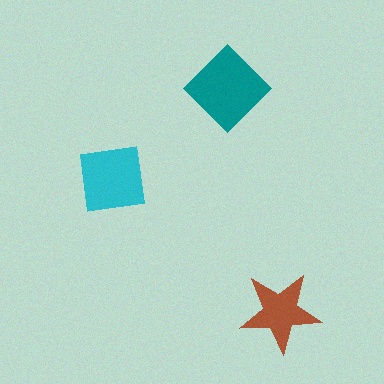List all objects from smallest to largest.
The brown star, the cyan square, the teal diamond.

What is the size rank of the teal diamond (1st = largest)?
1st.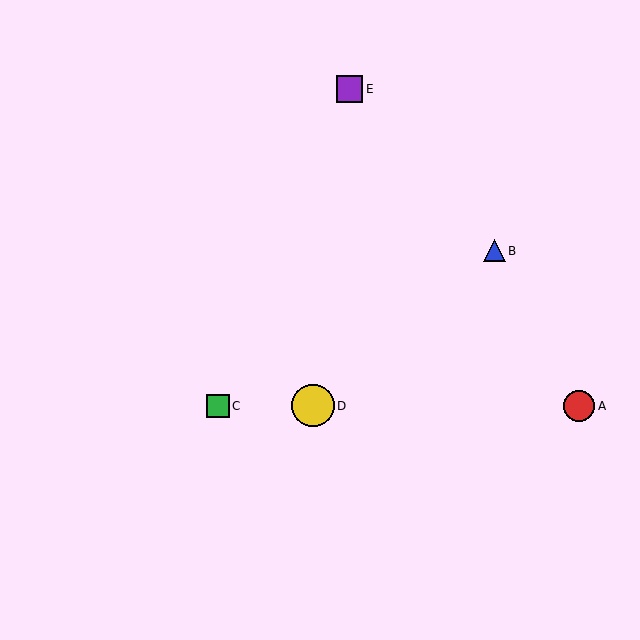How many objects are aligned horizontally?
3 objects (A, C, D) are aligned horizontally.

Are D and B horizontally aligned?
No, D is at y≈406 and B is at y≈251.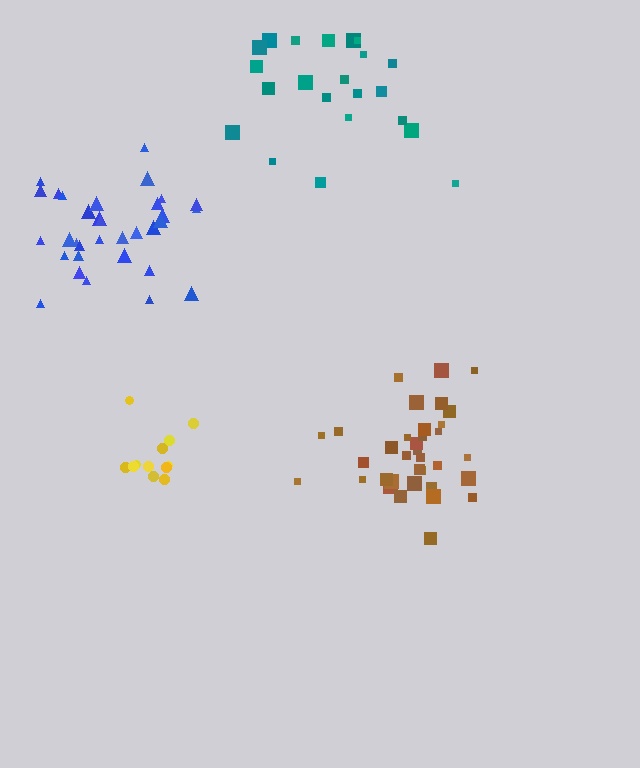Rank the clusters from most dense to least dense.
brown, yellow, blue, teal.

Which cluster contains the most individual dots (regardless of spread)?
Brown (35).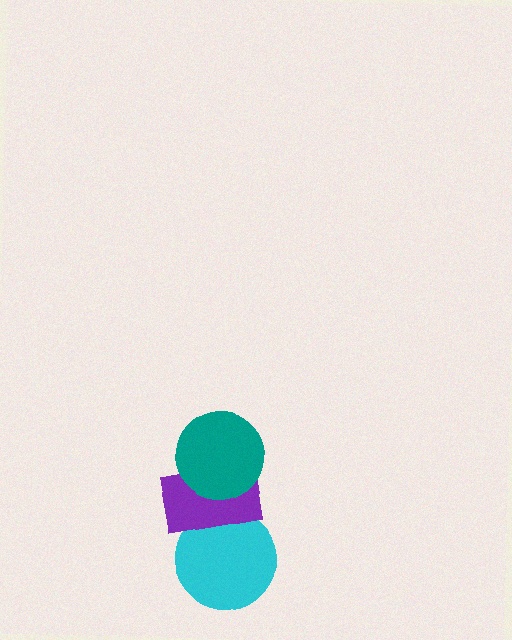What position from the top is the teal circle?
The teal circle is 1st from the top.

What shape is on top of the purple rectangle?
The teal circle is on top of the purple rectangle.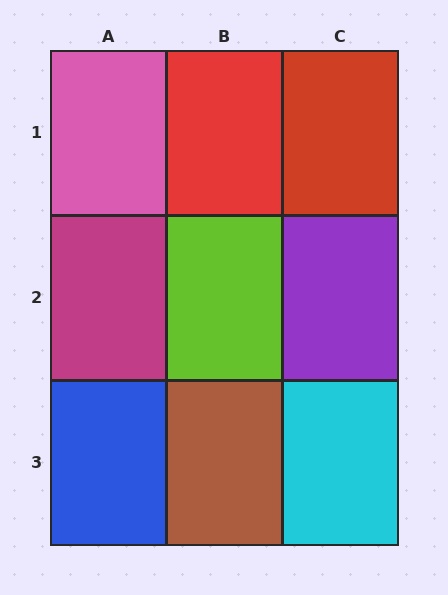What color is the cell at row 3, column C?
Cyan.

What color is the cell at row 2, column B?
Lime.